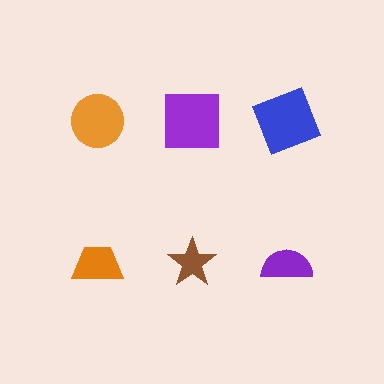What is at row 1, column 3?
A blue square.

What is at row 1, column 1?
An orange circle.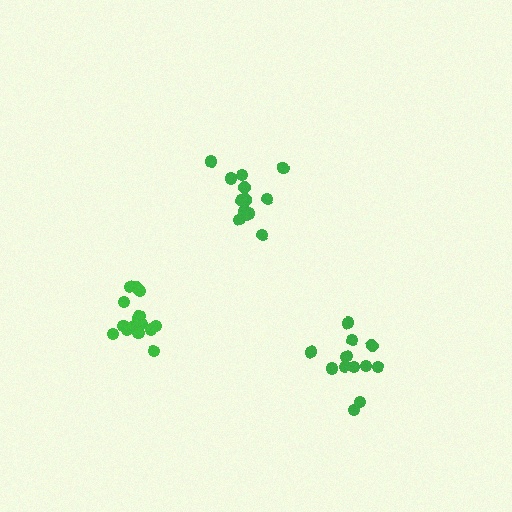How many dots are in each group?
Group 1: 14 dots, Group 2: 12 dots, Group 3: 15 dots (41 total).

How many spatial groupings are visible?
There are 3 spatial groupings.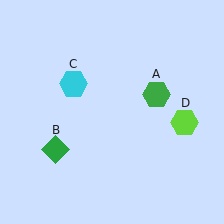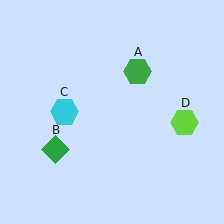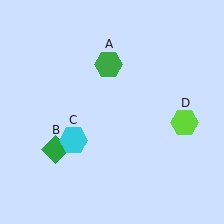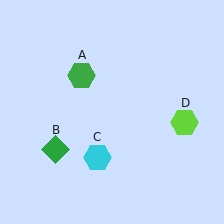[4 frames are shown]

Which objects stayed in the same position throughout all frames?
Green diamond (object B) and lime hexagon (object D) remained stationary.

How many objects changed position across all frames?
2 objects changed position: green hexagon (object A), cyan hexagon (object C).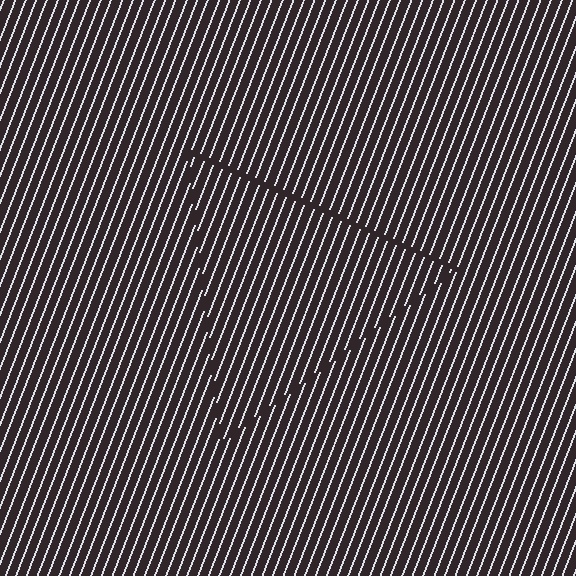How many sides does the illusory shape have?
3 sides — the line-ends trace a triangle.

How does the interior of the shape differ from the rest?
The interior of the shape contains the same grating, shifted by half a period — the contour is defined by the phase discontinuity where line-ends from the inner and outer gratings abut.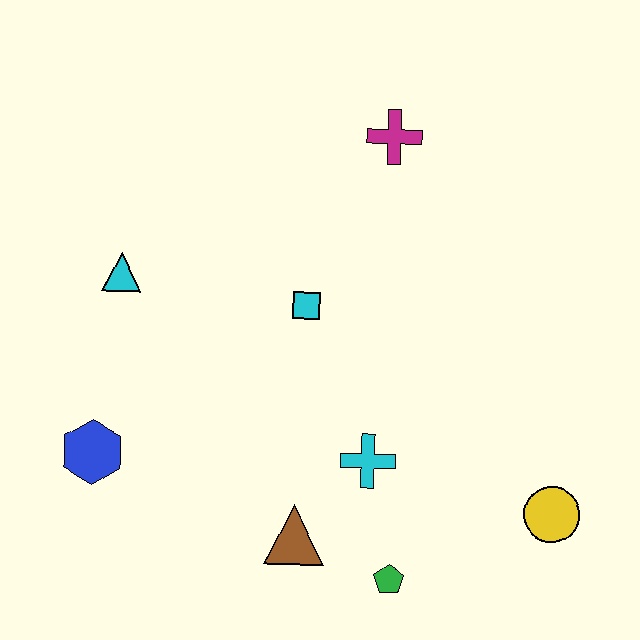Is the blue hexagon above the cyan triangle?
No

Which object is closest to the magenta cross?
The cyan square is closest to the magenta cross.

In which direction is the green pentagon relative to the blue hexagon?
The green pentagon is to the right of the blue hexagon.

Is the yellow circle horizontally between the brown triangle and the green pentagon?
No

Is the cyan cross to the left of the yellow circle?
Yes